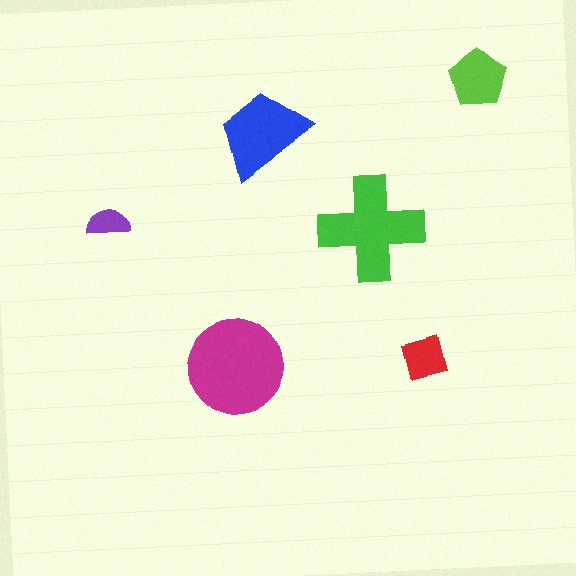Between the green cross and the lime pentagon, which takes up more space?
The green cross.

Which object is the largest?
The magenta circle.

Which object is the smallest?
The purple semicircle.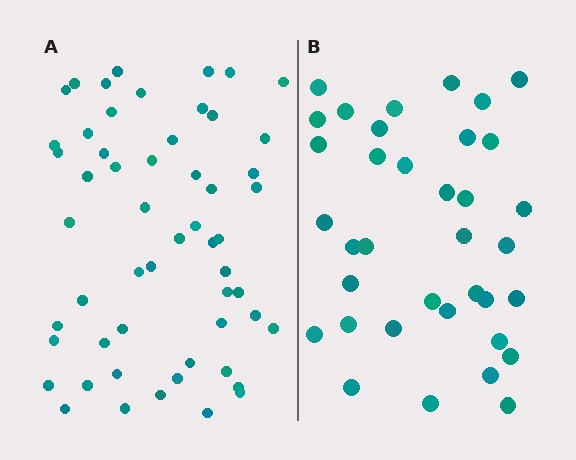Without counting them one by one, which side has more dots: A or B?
Region A (the left region) has more dots.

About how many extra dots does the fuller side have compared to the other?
Region A has approximately 20 more dots than region B.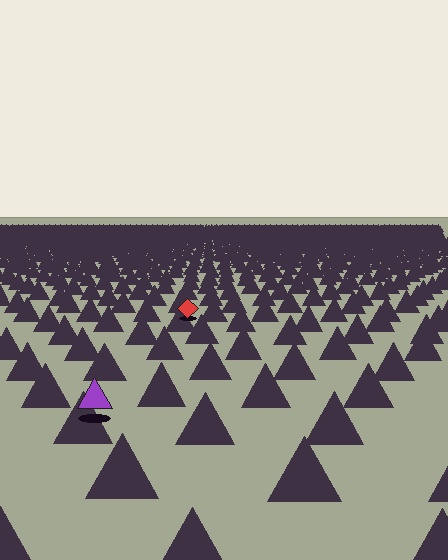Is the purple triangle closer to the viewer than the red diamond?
Yes. The purple triangle is closer — you can tell from the texture gradient: the ground texture is coarser near it.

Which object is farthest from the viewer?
The red diamond is farthest from the viewer. It appears smaller and the ground texture around it is denser.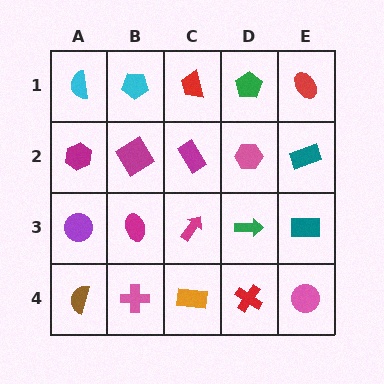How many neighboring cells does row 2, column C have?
4.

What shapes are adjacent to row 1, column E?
A teal rectangle (row 2, column E), a green pentagon (row 1, column D).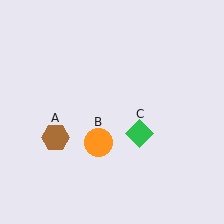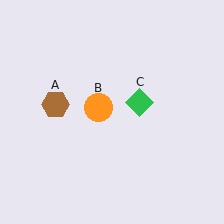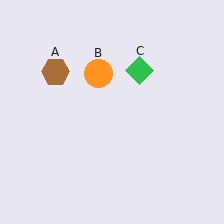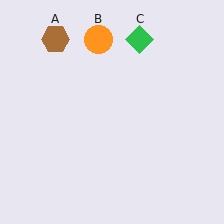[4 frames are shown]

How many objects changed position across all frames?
3 objects changed position: brown hexagon (object A), orange circle (object B), green diamond (object C).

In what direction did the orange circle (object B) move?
The orange circle (object B) moved up.